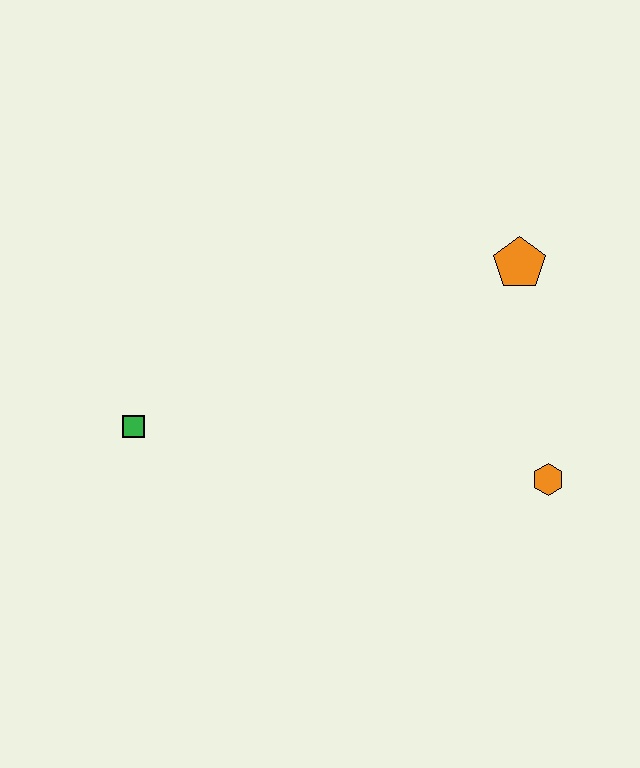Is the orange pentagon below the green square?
No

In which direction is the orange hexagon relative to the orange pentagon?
The orange hexagon is below the orange pentagon.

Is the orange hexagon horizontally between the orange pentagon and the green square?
No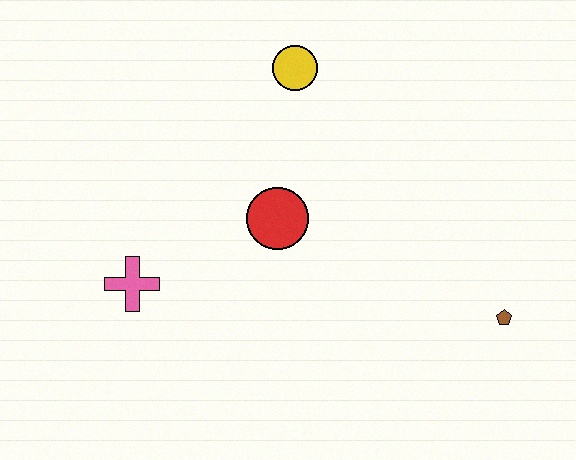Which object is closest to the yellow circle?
The red circle is closest to the yellow circle.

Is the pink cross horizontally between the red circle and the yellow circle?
No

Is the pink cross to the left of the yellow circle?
Yes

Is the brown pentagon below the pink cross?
Yes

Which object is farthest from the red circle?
The brown pentagon is farthest from the red circle.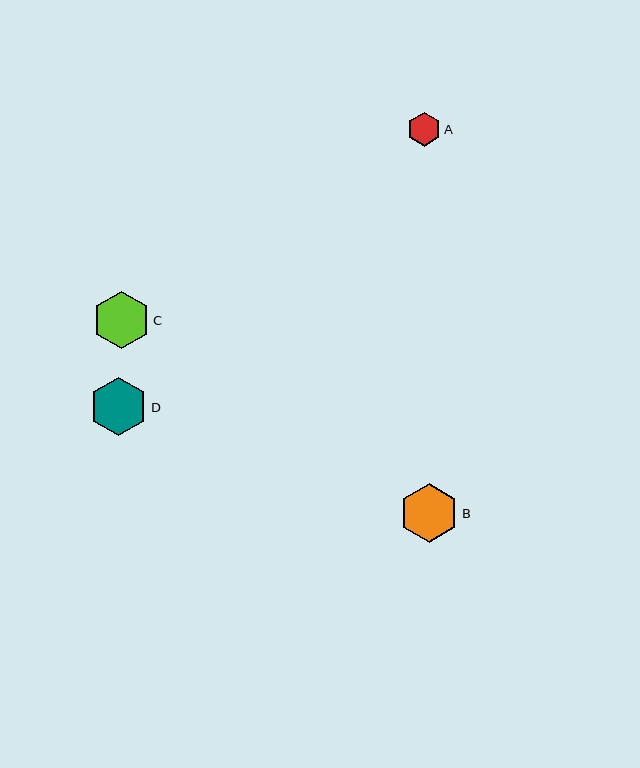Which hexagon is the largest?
Hexagon B is the largest with a size of approximately 59 pixels.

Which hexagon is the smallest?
Hexagon A is the smallest with a size of approximately 34 pixels.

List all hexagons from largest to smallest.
From largest to smallest: B, D, C, A.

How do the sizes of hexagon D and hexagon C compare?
Hexagon D and hexagon C are approximately the same size.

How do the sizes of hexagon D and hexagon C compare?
Hexagon D and hexagon C are approximately the same size.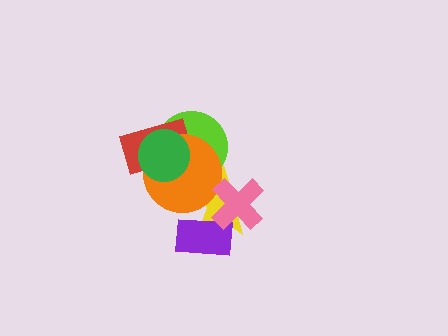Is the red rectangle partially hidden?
Yes, it is partially covered by another shape.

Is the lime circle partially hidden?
Yes, it is partially covered by another shape.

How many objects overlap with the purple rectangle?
2 objects overlap with the purple rectangle.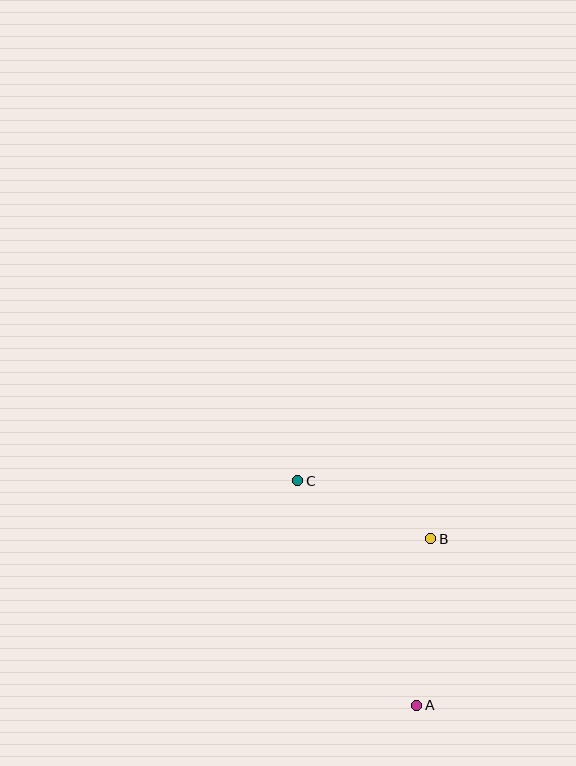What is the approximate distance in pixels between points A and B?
The distance between A and B is approximately 167 pixels.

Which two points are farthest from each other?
Points A and C are farthest from each other.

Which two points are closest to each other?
Points B and C are closest to each other.